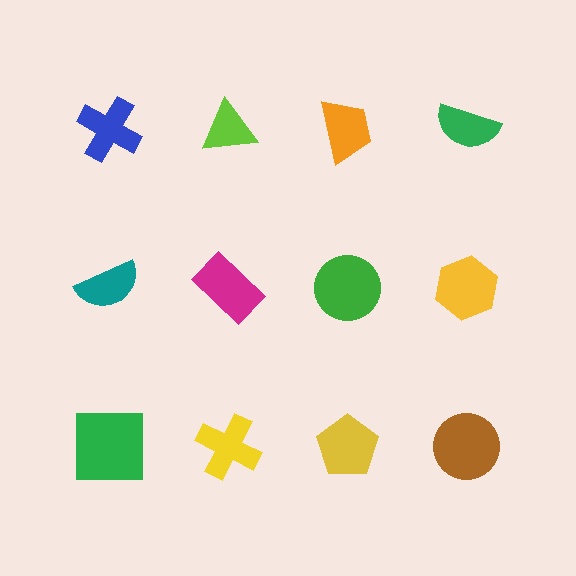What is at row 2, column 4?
A yellow hexagon.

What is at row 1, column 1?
A blue cross.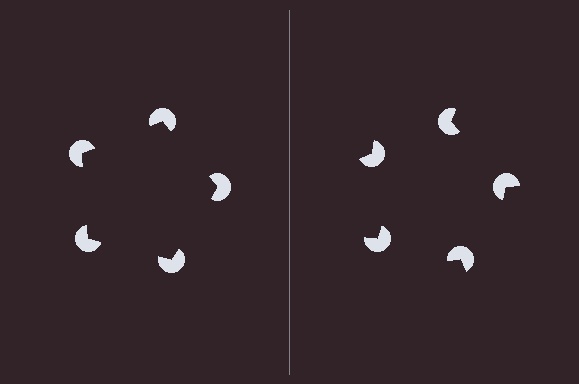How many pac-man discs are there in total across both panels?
10 — 5 on each side.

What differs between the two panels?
The pac-man discs are positioned identically on both sides; only the wedge orientations differ. On the left they align to a pentagon; on the right they are misaligned.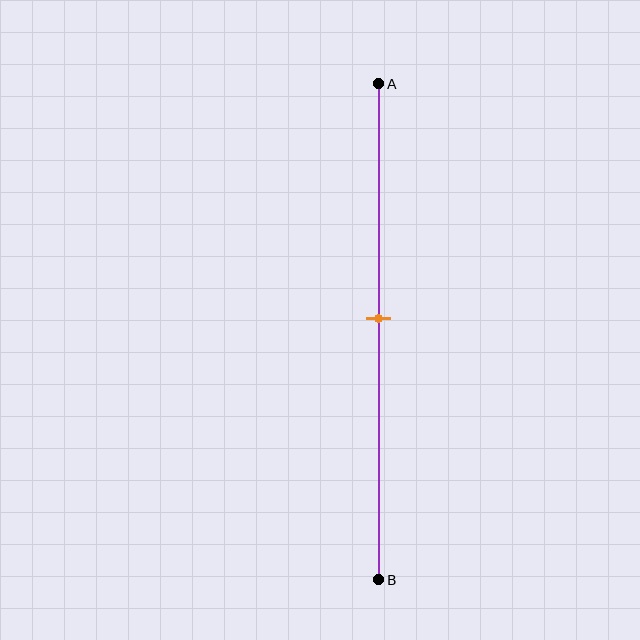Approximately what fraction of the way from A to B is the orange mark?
The orange mark is approximately 45% of the way from A to B.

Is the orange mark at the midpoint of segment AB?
Yes, the mark is approximately at the midpoint.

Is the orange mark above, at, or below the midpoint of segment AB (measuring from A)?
The orange mark is approximately at the midpoint of segment AB.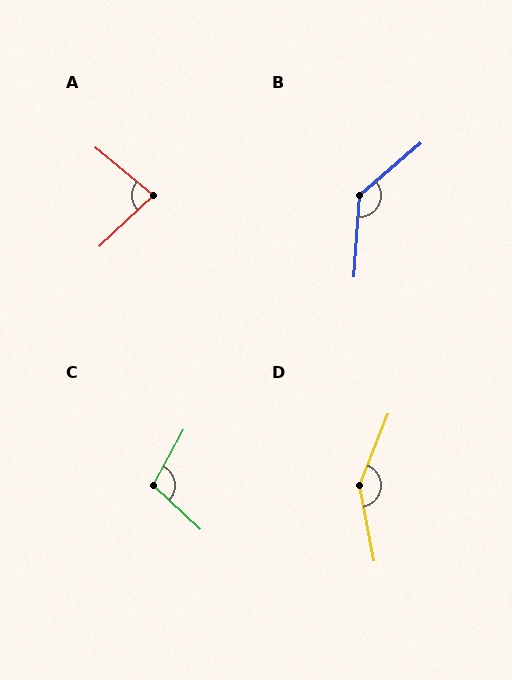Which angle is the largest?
D, at approximately 147 degrees.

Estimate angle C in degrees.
Approximately 104 degrees.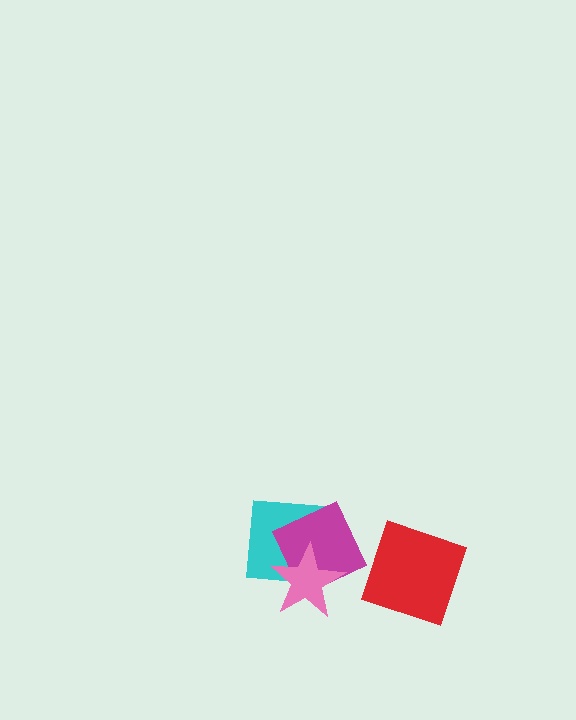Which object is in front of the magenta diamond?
The pink star is in front of the magenta diamond.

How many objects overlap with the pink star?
2 objects overlap with the pink star.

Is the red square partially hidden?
No, no other shape covers it.